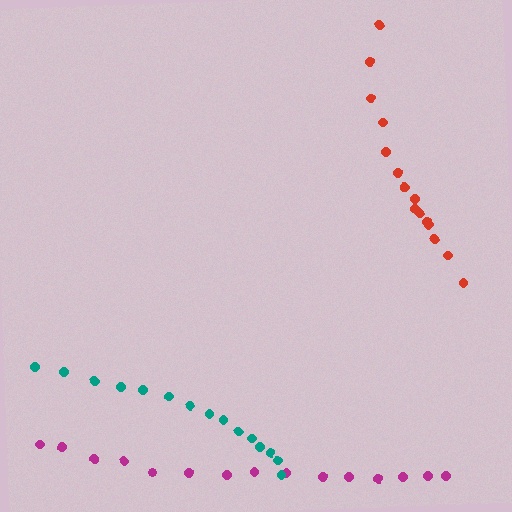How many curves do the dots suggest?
There are 3 distinct paths.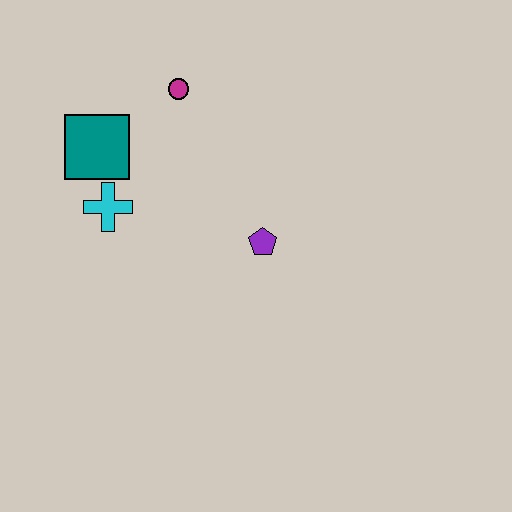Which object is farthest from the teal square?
The purple pentagon is farthest from the teal square.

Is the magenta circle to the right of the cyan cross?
Yes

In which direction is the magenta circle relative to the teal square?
The magenta circle is to the right of the teal square.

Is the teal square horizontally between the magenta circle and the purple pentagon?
No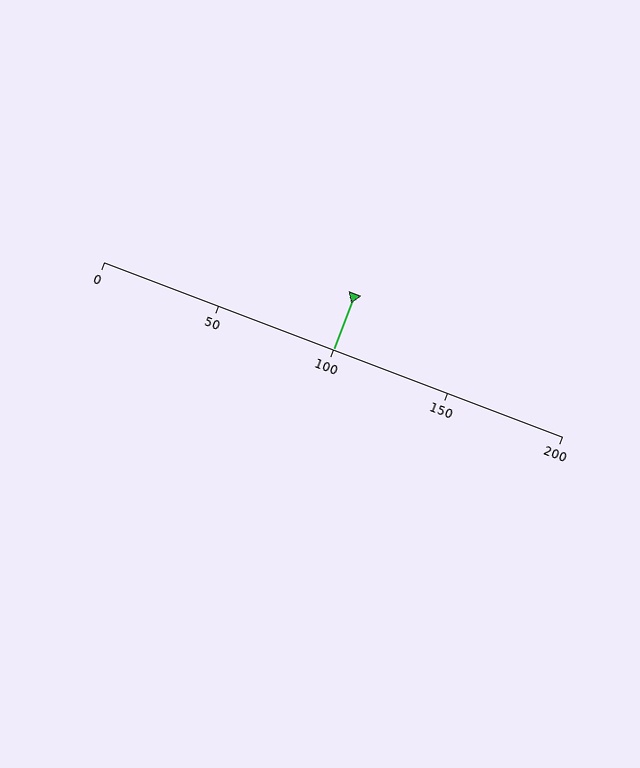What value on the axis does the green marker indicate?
The marker indicates approximately 100.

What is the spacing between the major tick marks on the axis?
The major ticks are spaced 50 apart.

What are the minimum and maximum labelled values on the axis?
The axis runs from 0 to 200.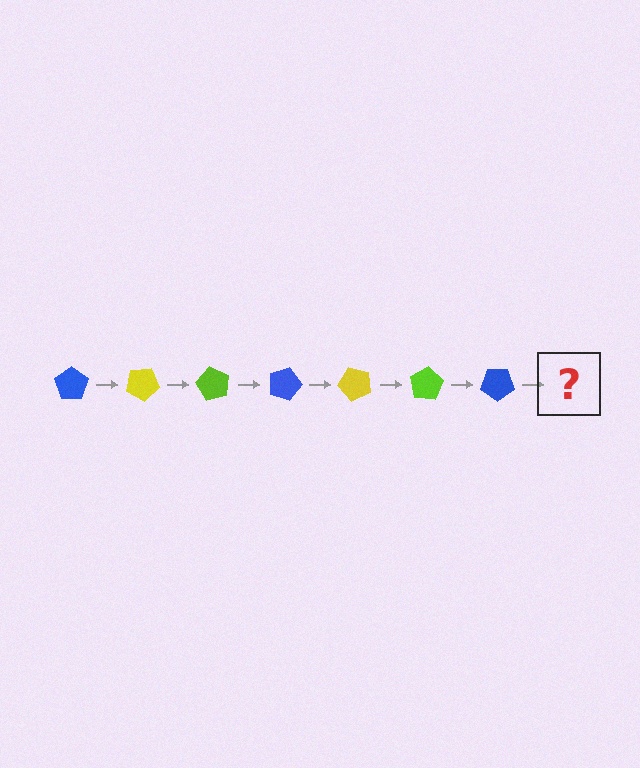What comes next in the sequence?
The next element should be a yellow pentagon, rotated 210 degrees from the start.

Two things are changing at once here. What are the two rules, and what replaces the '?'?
The two rules are that it rotates 30 degrees each step and the color cycles through blue, yellow, and lime. The '?' should be a yellow pentagon, rotated 210 degrees from the start.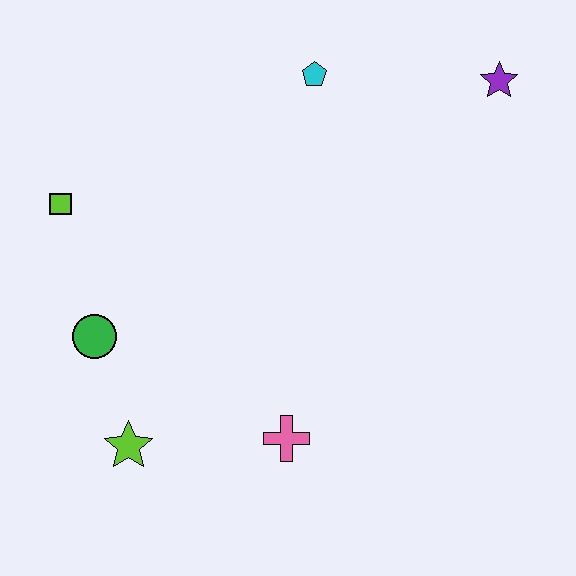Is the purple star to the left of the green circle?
No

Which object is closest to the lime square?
The green circle is closest to the lime square.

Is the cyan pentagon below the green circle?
No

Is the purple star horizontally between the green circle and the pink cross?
No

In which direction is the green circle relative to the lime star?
The green circle is above the lime star.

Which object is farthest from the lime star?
The purple star is farthest from the lime star.